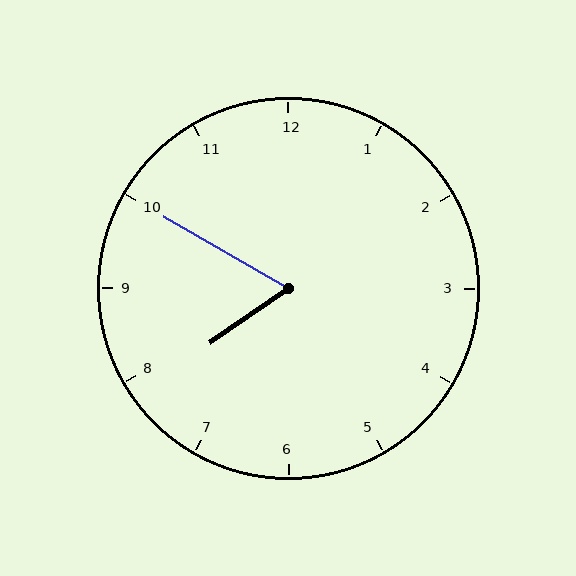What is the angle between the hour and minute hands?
Approximately 65 degrees.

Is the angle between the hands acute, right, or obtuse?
It is acute.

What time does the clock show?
7:50.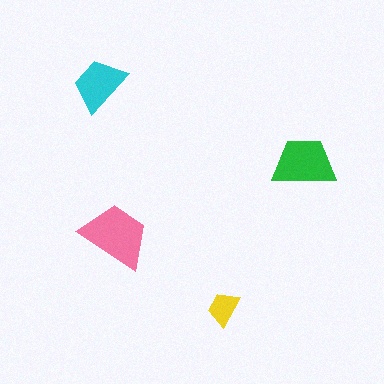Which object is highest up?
The cyan trapezoid is topmost.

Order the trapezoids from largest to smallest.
the pink one, the green one, the cyan one, the yellow one.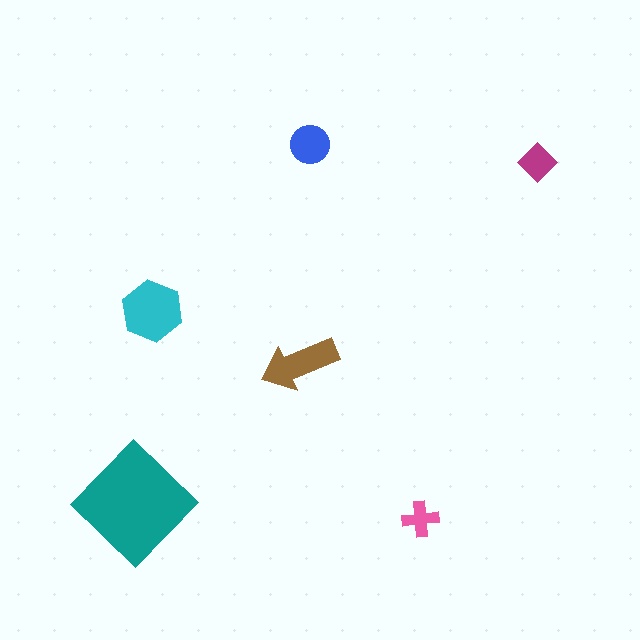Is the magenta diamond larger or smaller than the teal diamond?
Smaller.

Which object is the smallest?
The pink cross.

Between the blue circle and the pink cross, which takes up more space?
The blue circle.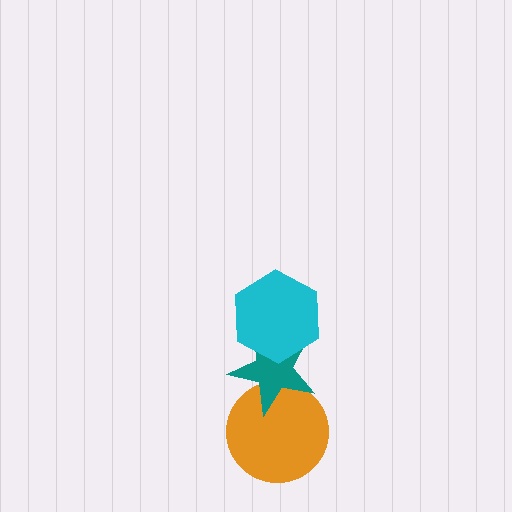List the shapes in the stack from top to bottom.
From top to bottom: the cyan hexagon, the teal star, the orange circle.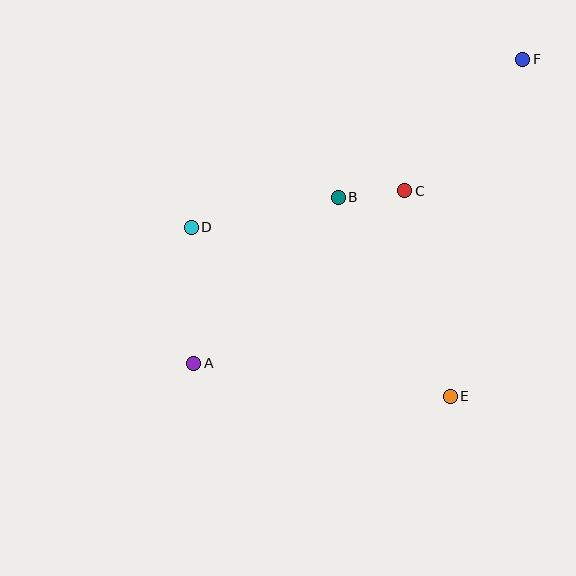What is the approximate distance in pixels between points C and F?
The distance between C and F is approximately 177 pixels.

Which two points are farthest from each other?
Points A and F are farthest from each other.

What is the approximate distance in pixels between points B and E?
The distance between B and E is approximately 228 pixels.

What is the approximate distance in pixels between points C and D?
The distance between C and D is approximately 216 pixels.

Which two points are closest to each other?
Points B and C are closest to each other.